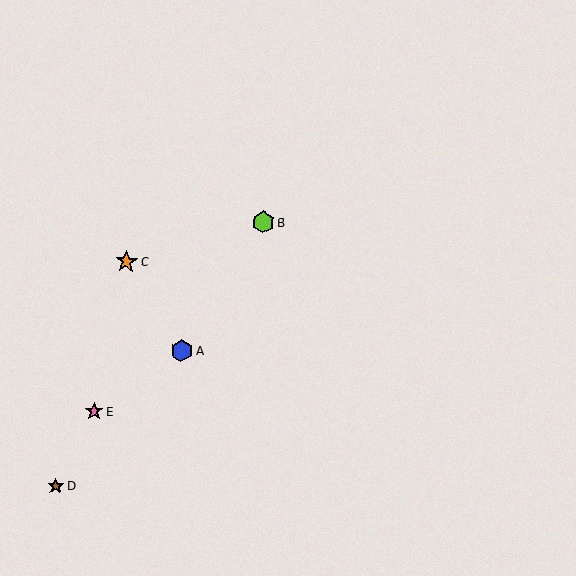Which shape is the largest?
The blue hexagon (labeled A) is the largest.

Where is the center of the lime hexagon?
The center of the lime hexagon is at (263, 222).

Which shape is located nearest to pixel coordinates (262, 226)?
The lime hexagon (labeled B) at (263, 222) is nearest to that location.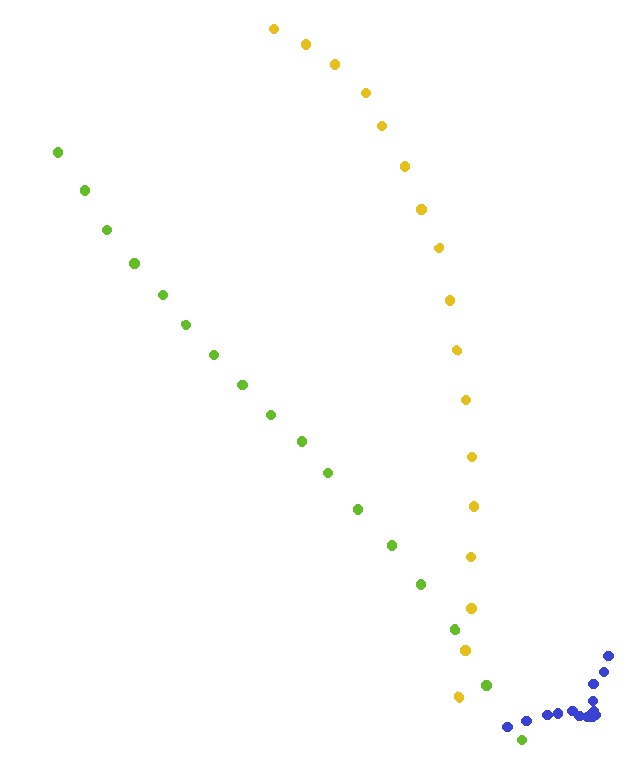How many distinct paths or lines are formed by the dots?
There are 3 distinct paths.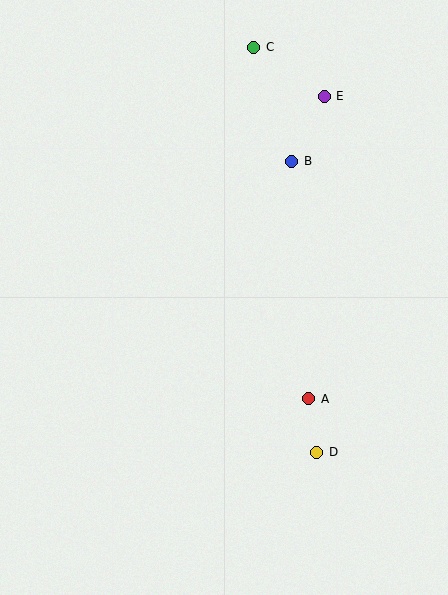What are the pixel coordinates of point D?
Point D is at (317, 452).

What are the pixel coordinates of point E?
Point E is at (324, 96).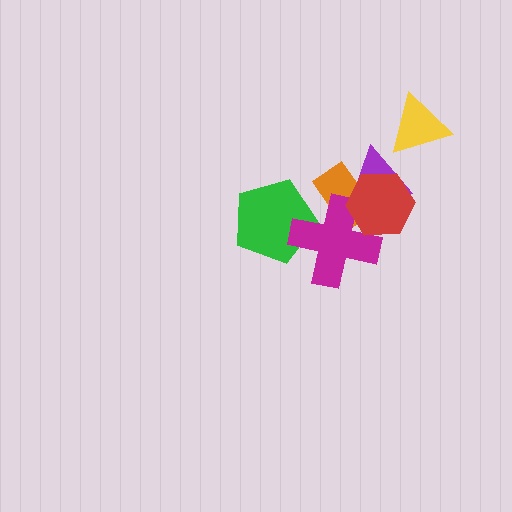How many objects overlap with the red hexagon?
3 objects overlap with the red hexagon.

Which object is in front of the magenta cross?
The red hexagon is in front of the magenta cross.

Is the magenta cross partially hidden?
Yes, it is partially covered by another shape.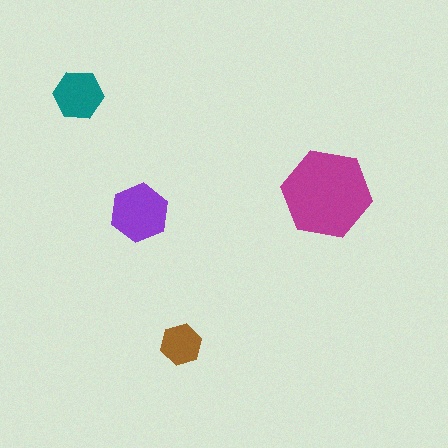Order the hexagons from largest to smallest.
the magenta one, the purple one, the teal one, the brown one.